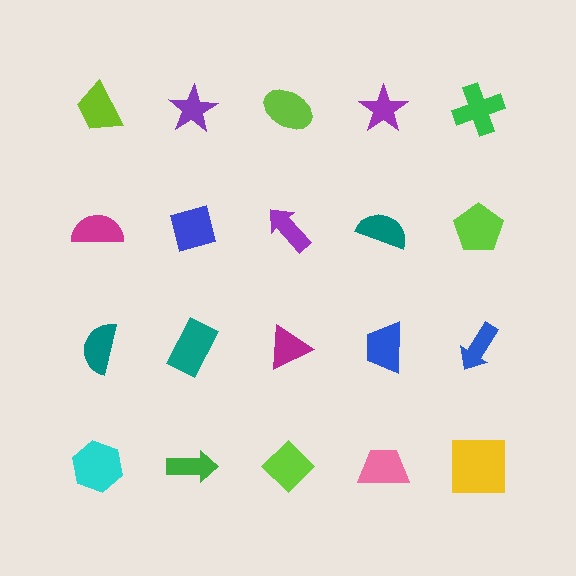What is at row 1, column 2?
A purple star.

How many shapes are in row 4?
5 shapes.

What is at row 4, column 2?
A green arrow.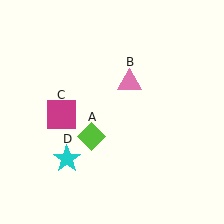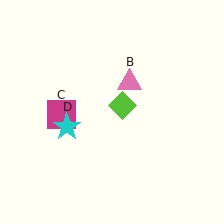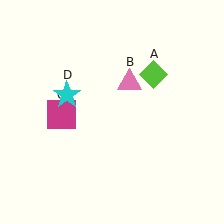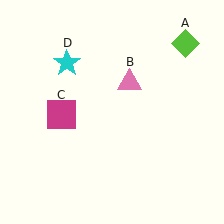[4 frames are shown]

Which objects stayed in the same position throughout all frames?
Pink triangle (object B) and magenta square (object C) remained stationary.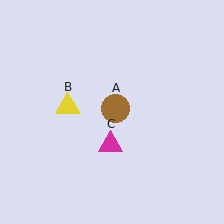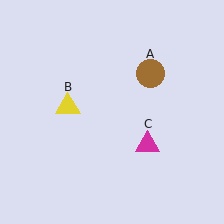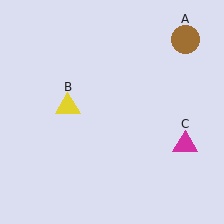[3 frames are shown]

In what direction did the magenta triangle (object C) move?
The magenta triangle (object C) moved right.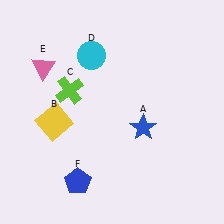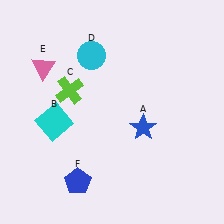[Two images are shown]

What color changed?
The square (B) changed from yellow in Image 1 to cyan in Image 2.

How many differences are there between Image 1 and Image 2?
There is 1 difference between the two images.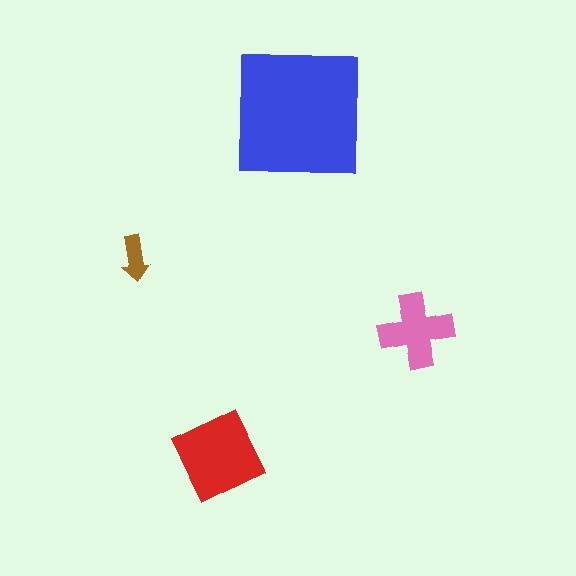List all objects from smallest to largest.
The brown arrow, the pink cross, the red diamond, the blue square.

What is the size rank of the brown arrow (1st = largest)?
4th.